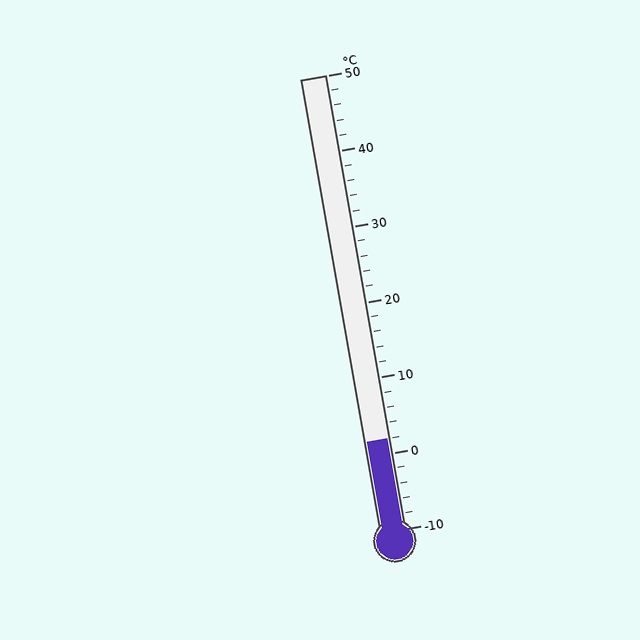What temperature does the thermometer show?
The thermometer shows approximately 2°C.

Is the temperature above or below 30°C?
The temperature is below 30°C.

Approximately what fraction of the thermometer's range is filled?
The thermometer is filled to approximately 20% of its range.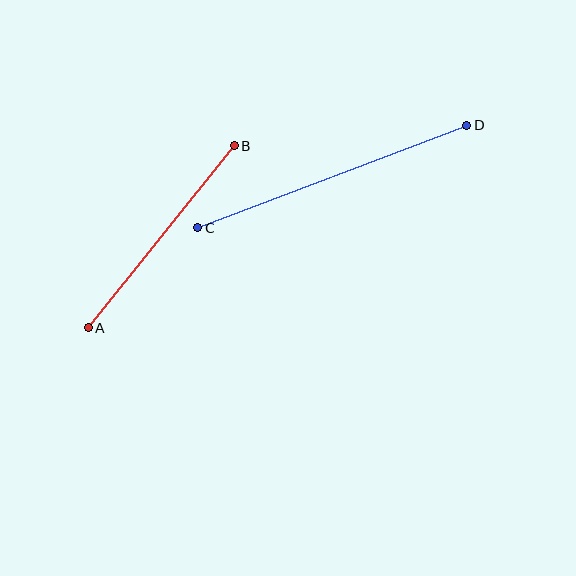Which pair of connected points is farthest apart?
Points C and D are farthest apart.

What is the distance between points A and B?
The distance is approximately 233 pixels.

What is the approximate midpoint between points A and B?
The midpoint is at approximately (161, 237) pixels.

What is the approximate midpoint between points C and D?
The midpoint is at approximately (332, 177) pixels.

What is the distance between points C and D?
The distance is approximately 288 pixels.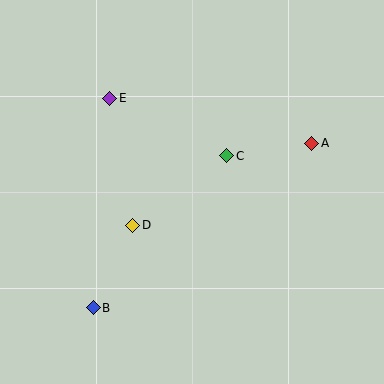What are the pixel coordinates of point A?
Point A is at (312, 143).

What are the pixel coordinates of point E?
Point E is at (110, 98).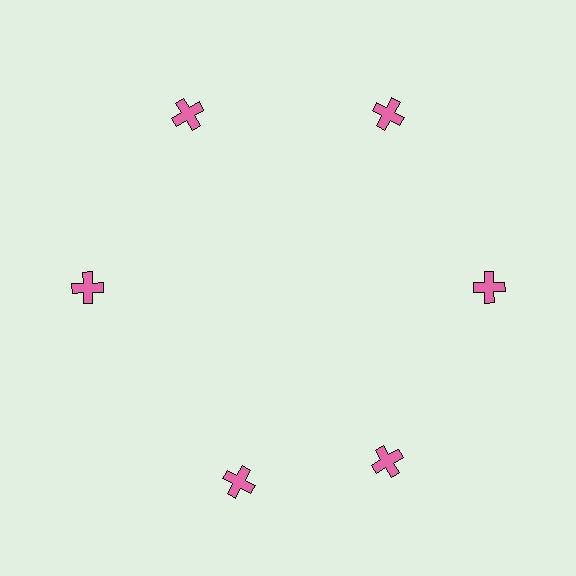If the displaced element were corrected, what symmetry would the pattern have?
It would have 6-fold rotational symmetry — the pattern would map onto itself every 60 degrees.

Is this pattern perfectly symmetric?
No. The 6 pink crosses are arranged in a ring, but one element near the 7 o'clock position is rotated out of alignment along the ring, breaking the 6-fold rotational symmetry.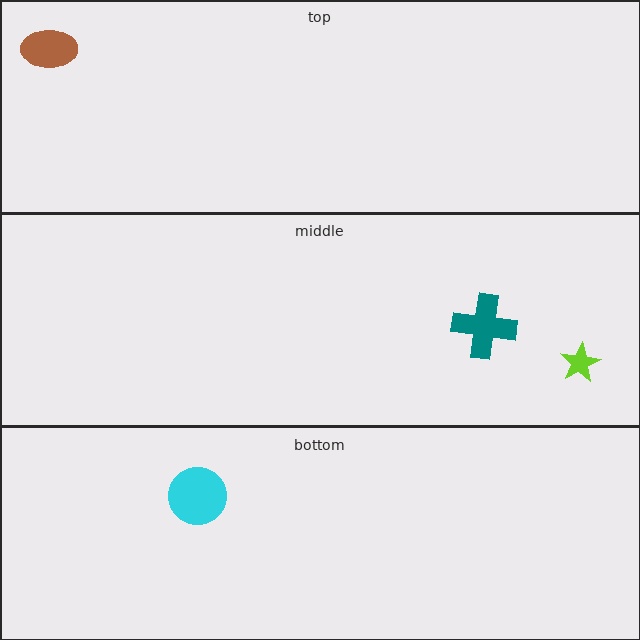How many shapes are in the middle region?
2.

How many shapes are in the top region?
1.